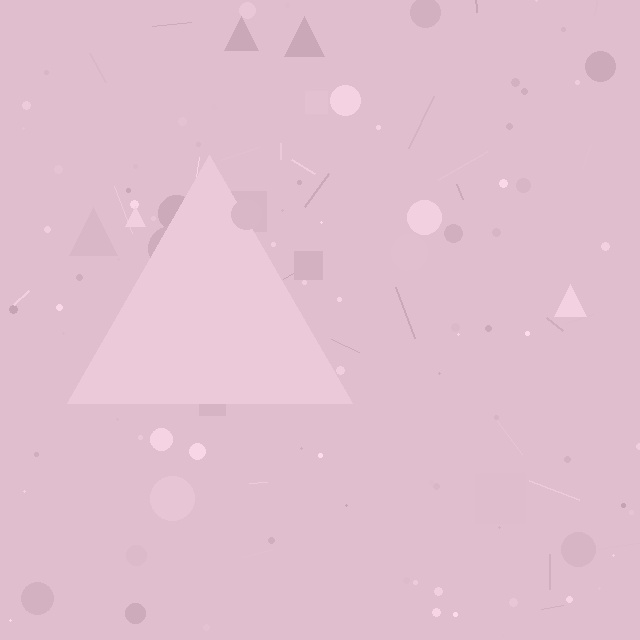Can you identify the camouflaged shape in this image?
The camouflaged shape is a triangle.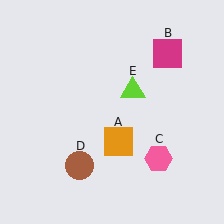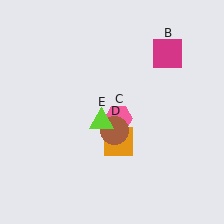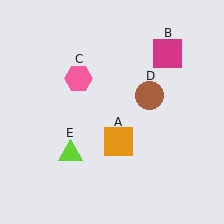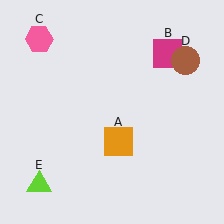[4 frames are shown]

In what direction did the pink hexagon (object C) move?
The pink hexagon (object C) moved up and to the left.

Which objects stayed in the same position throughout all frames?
Orange square (object A) and magenta square (object B) remained stationary.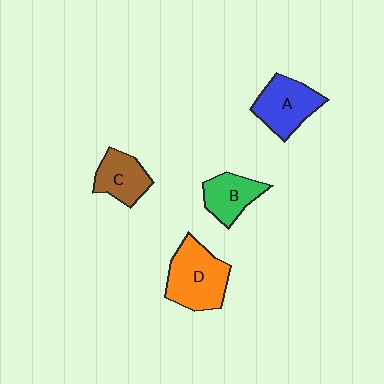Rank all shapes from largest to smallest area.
From largest to smallest: D (orange), A (blue), C (brown), B (green).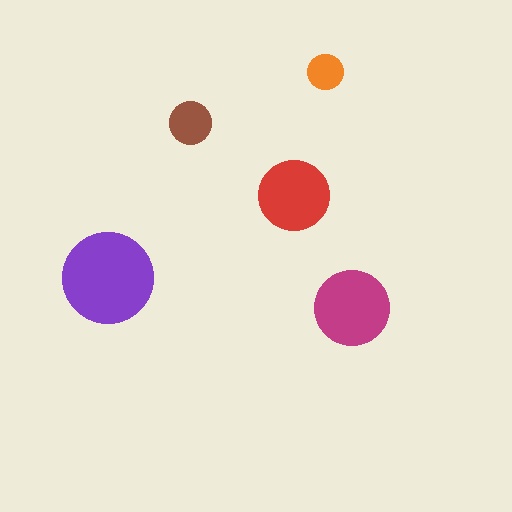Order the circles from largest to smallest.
the purple one, the magenta one, the red one, the brown one, the orange one.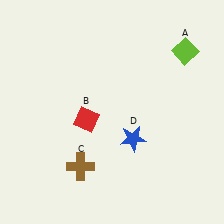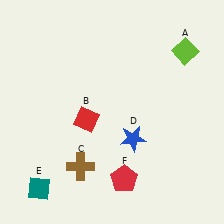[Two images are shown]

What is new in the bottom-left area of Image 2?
A teal diamond (E) was added in the bottom-left area of Image 2.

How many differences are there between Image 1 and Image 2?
There are 2 differences between the two images.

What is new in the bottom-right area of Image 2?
A red pentagon (F) was added in the bottom-right area of Image 2.